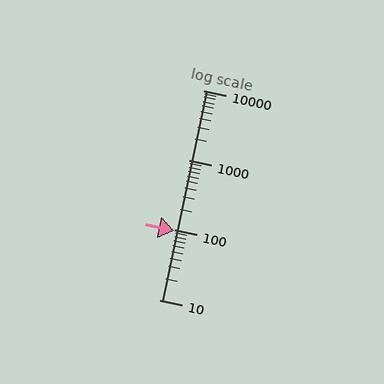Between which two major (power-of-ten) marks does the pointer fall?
The pointer is between 10 and 100.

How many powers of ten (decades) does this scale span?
The scale spans 3 decades, from 10 to 10000.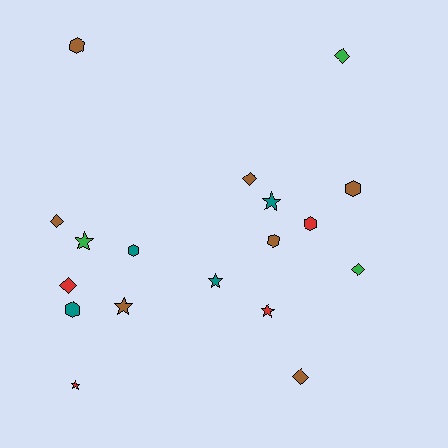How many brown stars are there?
There is 1 brown star.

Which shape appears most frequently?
Star, with 6 objects.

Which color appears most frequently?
Brown, with 7 objects.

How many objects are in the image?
There are 18 objects.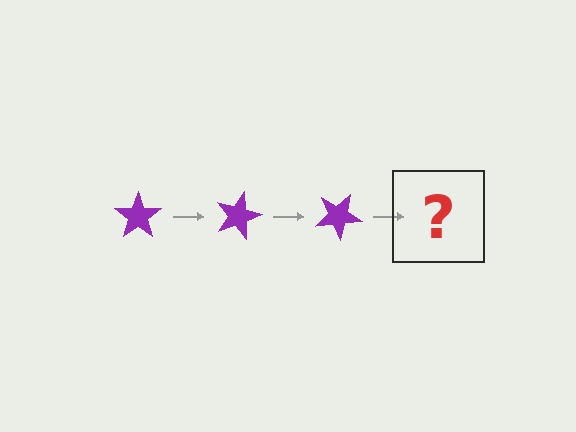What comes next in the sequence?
The next element should be a purple star rotated 45 degrees.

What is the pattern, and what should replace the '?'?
The pattern is that the star rotates 15 degrees each step. The '?' should be a purple star rotated 45 degrees.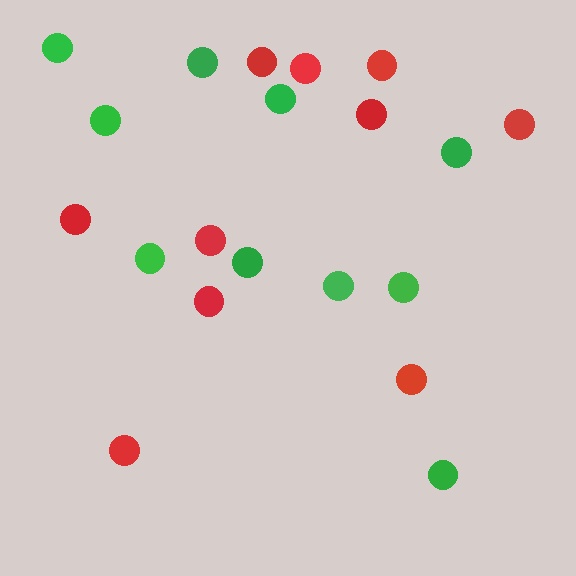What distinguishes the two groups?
There are 2 groups: one group of red circles (10) and one group of green circles (10).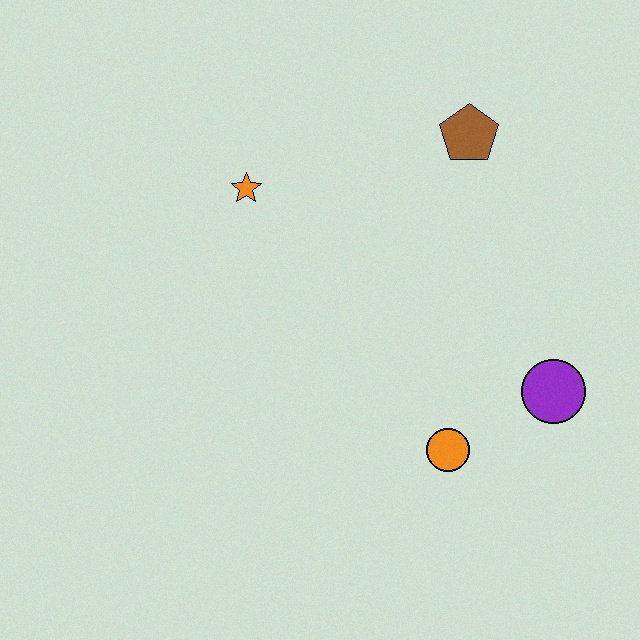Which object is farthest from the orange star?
The purple circle is farthest from the orange star.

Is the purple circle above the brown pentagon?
No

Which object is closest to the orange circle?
The purple circle is closest to the orange circle.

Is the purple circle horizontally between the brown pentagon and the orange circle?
No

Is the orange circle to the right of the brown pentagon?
No